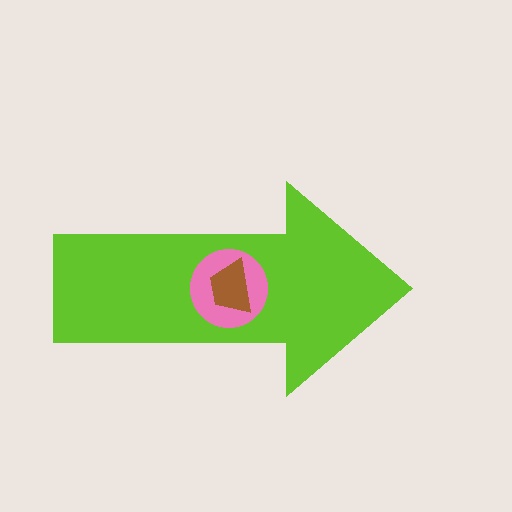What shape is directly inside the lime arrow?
The pink circle.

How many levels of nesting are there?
3.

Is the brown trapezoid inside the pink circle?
Yes.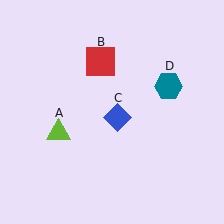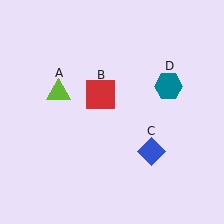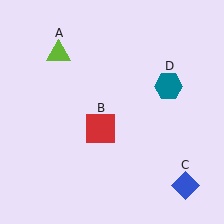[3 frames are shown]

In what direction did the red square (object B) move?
The red square (object B) moved down.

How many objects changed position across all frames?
3 objects changed position: lime triangle (object A), red square (object B), blue diamond (object C).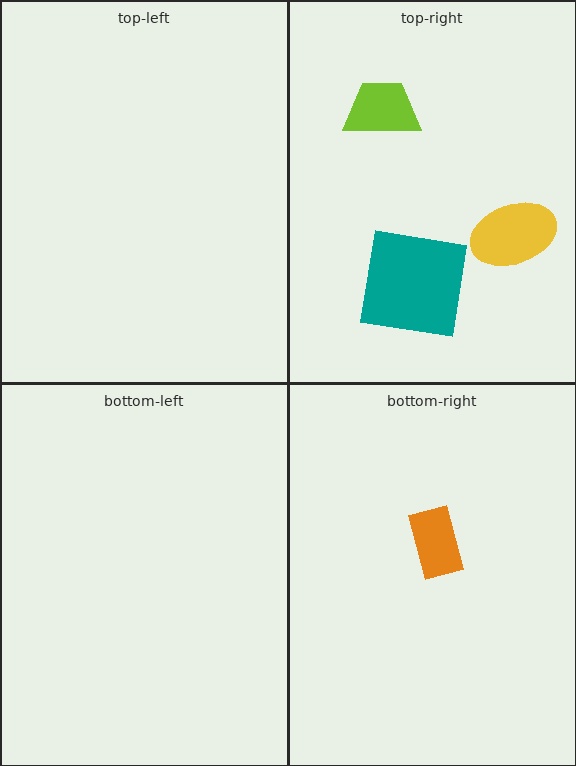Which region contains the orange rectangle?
The bottom-right region.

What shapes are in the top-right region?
The teal square, the yellow ellipse, the lime trapezoid.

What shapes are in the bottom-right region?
The orange rectangle.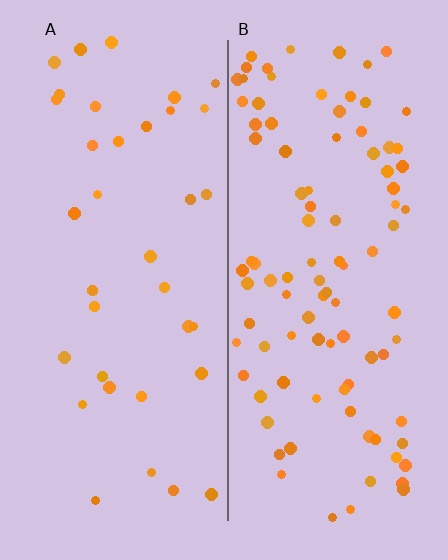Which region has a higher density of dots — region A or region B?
B (the right).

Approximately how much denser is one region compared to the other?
Approximately 2.6× — region B over region A.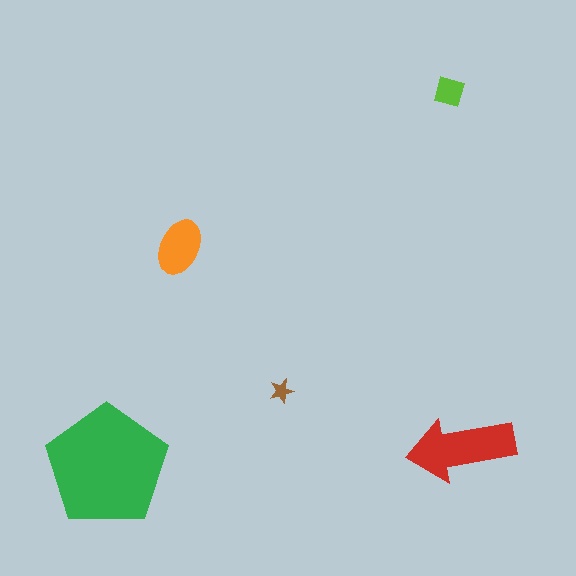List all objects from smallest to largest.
The brown star, the lime diamond, the orange ellipse, the red arrow, the green pentagon.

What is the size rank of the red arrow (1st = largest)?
2nd.